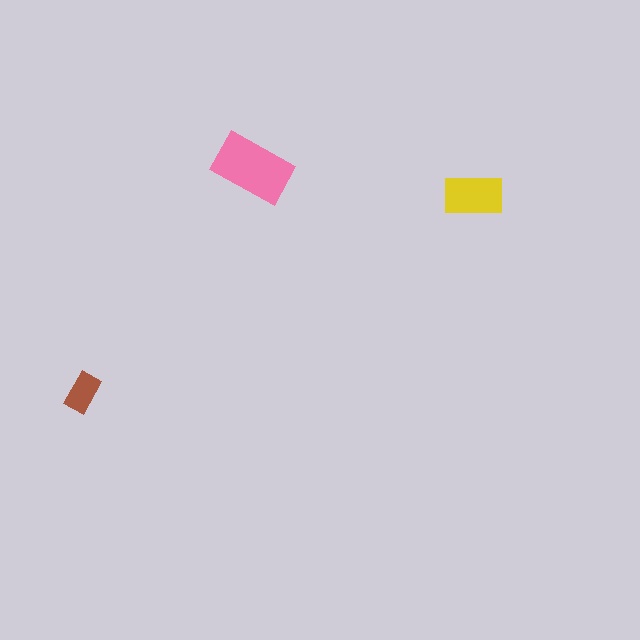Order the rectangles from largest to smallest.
the pink one, the yellow one, the brown one.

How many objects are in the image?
There are 3 objects in the image.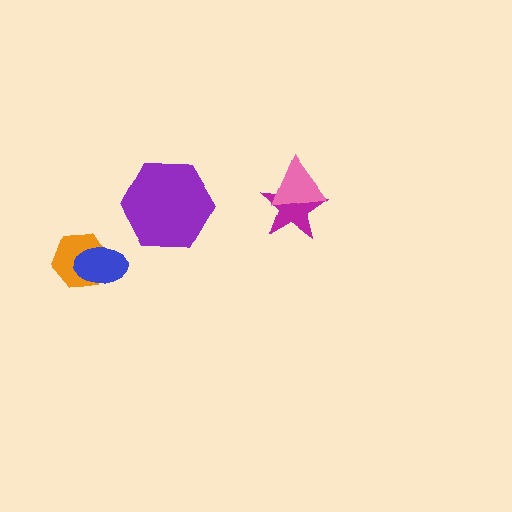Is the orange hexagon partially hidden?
Yes, it is partially covered by another shape.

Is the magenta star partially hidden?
Yes, it is partially covered by another shape.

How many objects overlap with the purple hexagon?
0 objects overlap with the purple hexagon.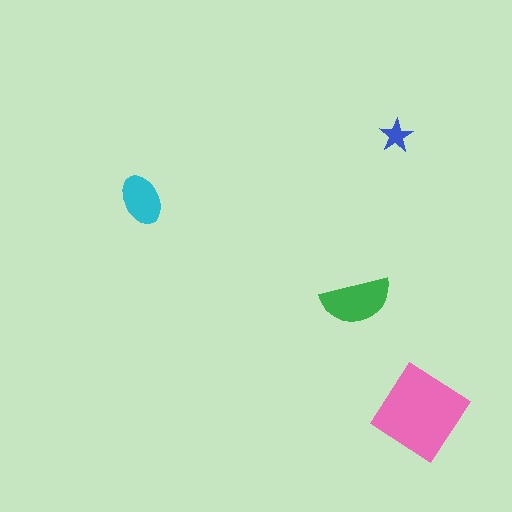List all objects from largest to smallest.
The pink diamond, the green semicircle, the cyan ellipse, the blue star.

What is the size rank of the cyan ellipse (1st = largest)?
3rd.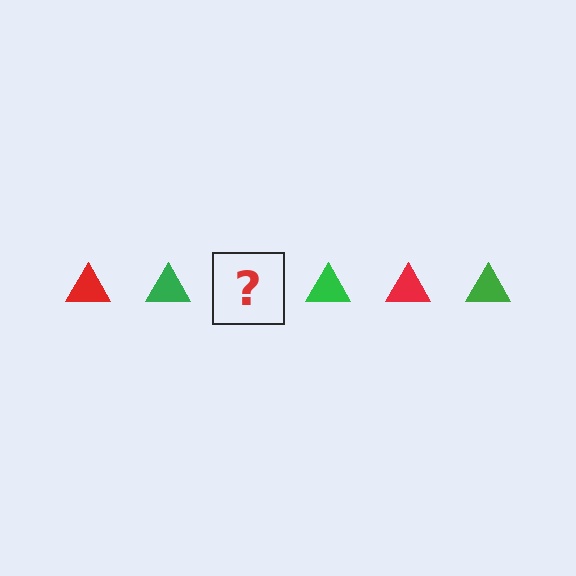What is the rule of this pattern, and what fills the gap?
The rule is that the pattern cycles through red, green triangles. The gap should be filled with a red triangle.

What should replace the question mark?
The question mark should be replaced with a red triangle.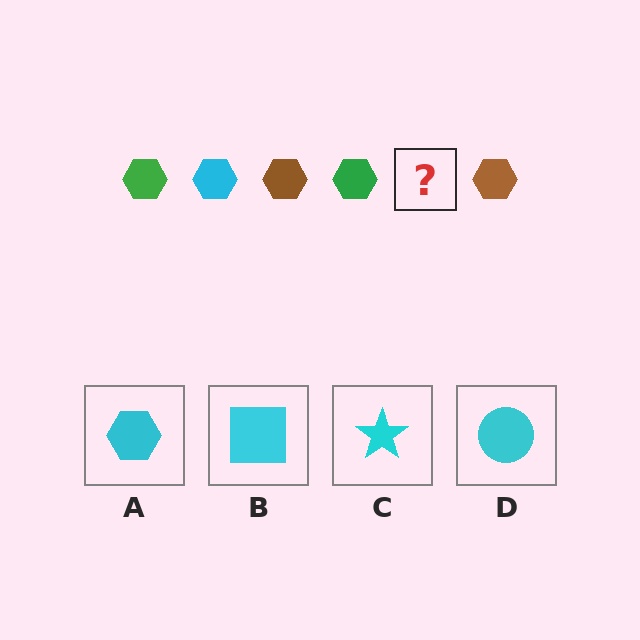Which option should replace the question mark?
Option A.